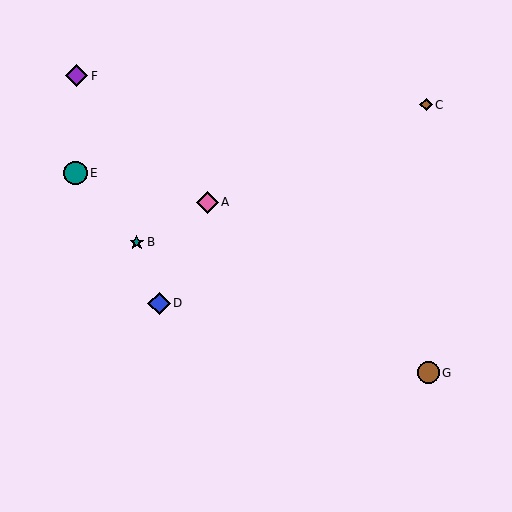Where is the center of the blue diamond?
The center of the blue diamond is at (159, 303).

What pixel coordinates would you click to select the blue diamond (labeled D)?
Click at (159, 303) to select the blue diamond D.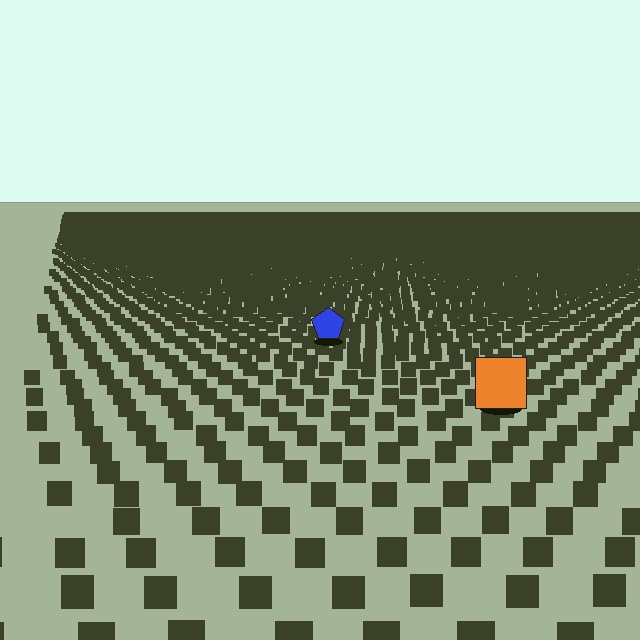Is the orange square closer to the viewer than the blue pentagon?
Yes. The orange square is closer — you can tell from the texture gradient: the ground texture is coarser near it.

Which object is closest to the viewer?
The orange square is closest. The texture marks near it are larger and more spread out.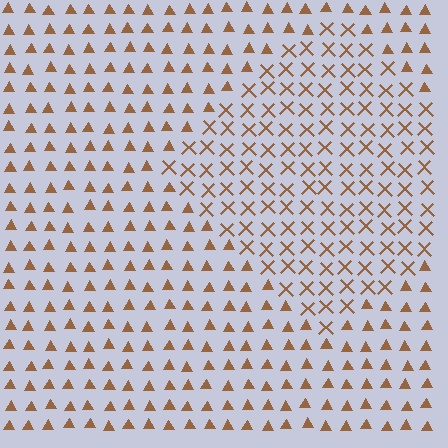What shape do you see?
I see a diamond.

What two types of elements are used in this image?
The image uses X marks inside the diamond region and triangles outside it.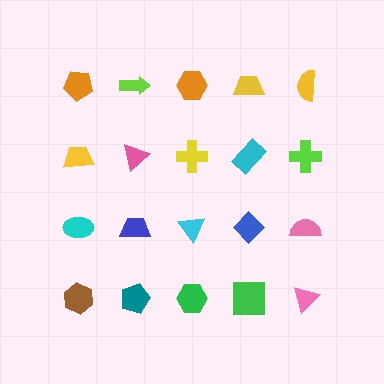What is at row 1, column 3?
An orange hexagon.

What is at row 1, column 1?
An orange pentagon.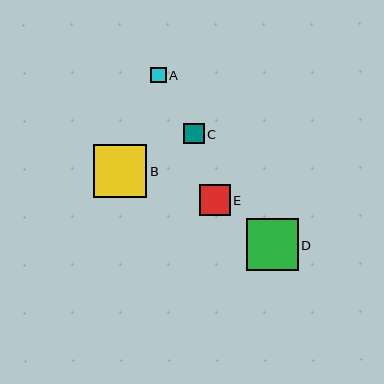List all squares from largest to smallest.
From largest to smallest: B, D, E, C, A.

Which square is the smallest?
Square A is the smallest with a size of approximately 15 pixels.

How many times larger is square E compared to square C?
Square E is approximately 1.5 times the size of square C.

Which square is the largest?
Square B is the largest with a size of approximately 53 pixels.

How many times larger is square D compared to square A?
Square D is approximately 3.3 times the size of square A.